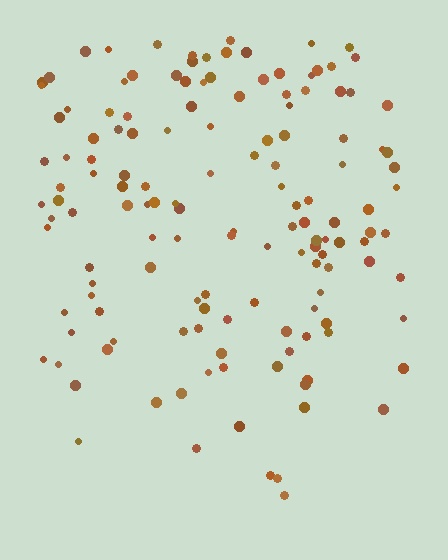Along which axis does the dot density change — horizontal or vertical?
Vertical.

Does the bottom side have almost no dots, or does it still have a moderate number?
Still a moderate number, just noticeably fewer than the top.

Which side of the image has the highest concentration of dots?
The top.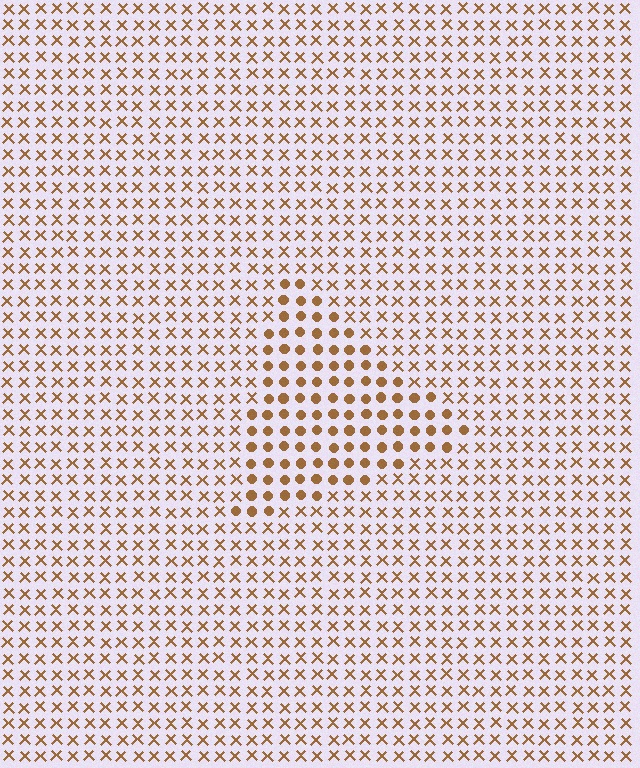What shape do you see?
I see a triangle.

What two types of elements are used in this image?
The image uses circles inside the triangle region and X marks outside it.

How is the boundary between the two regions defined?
The boundary is defined by a change in element shape: circles inside vs. X marks outside. All elements share the same color and spacing.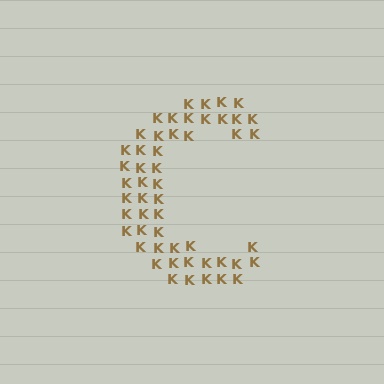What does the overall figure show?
The overall figure shows the letter C.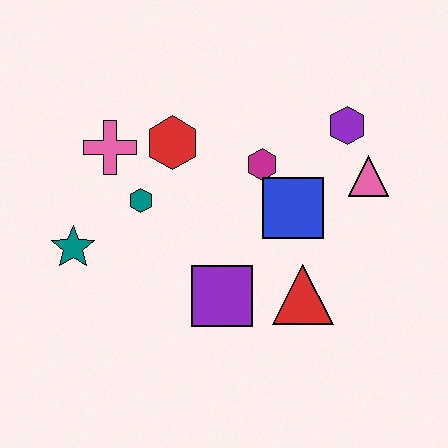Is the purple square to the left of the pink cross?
No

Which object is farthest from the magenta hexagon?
The teal star is farthest from the magenta hexagon.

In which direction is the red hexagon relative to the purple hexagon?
The red hexagon is to the left of the purple hexagon.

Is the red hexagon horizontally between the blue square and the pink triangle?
No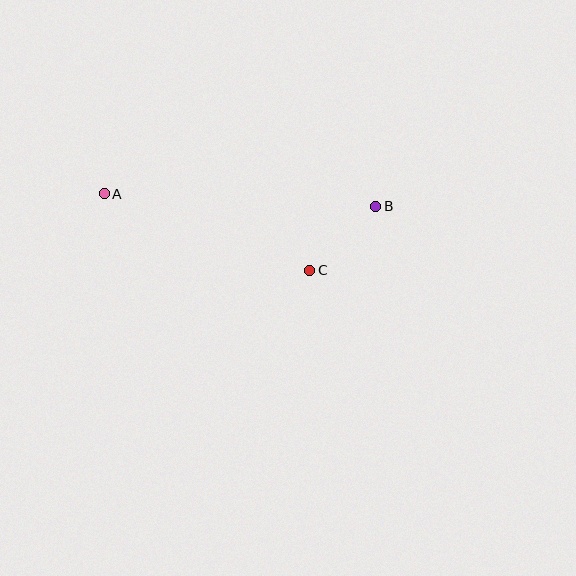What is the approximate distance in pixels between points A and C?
The distance between A and C is approximately 219 pixels.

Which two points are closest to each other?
Points B and C are closest to each other.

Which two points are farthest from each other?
Points A and B are farthest from each other.